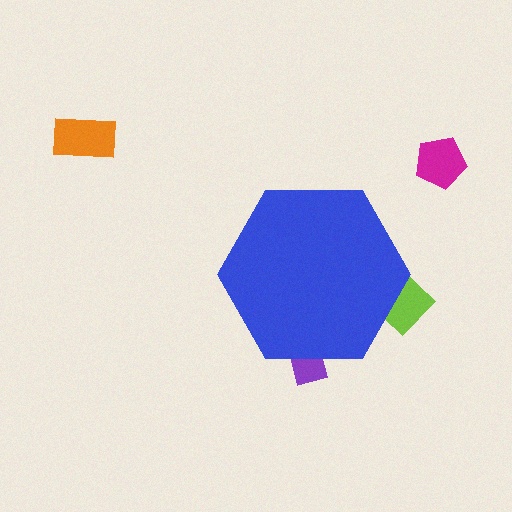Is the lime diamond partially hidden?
Yes, the lime diamond is partially hidden behind the blue hexagon.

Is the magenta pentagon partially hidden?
No, the magenta pentagon is fully visible.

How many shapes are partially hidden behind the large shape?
2 shapes are partially hidden.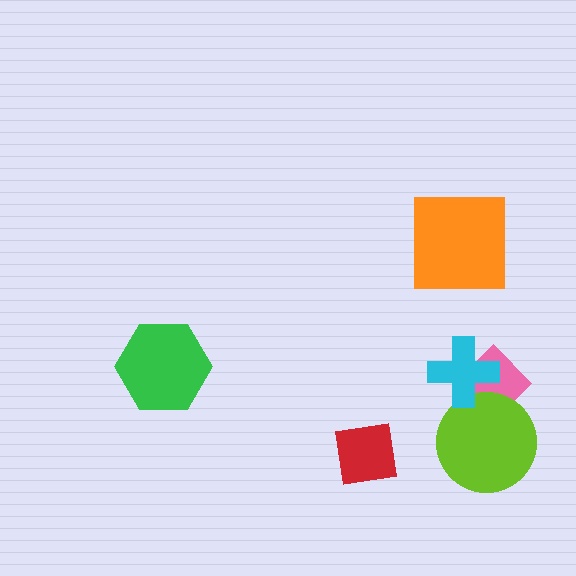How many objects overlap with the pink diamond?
2 objects overlap with the pink diamond.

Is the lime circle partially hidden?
Yes, it is partially covered by another shape.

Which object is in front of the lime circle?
The cyan cross is in front of the lime circle.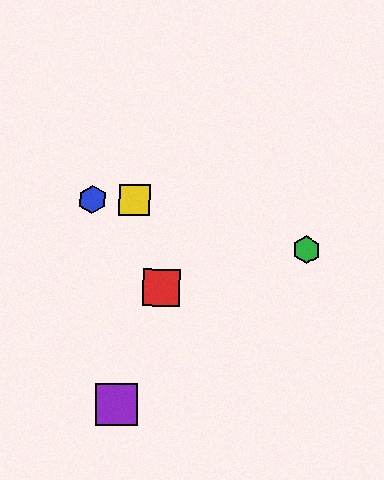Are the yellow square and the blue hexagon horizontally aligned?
Yes, both are at y≈200.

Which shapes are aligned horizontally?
The blue hexagon, the yellow square are aligned horizontally.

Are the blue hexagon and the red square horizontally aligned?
No, the blue hexagon is at y≈200 and the red square is at y≈288.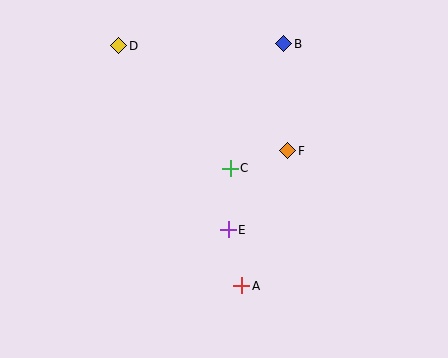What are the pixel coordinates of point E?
Point E is at (228, 230).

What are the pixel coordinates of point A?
Point A is at (242, 286).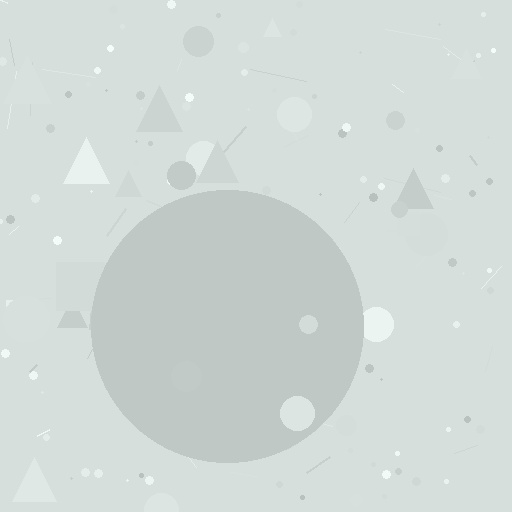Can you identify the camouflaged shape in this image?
The camouflaged shape is a circle.